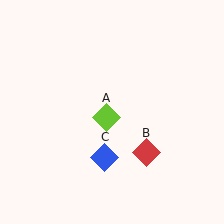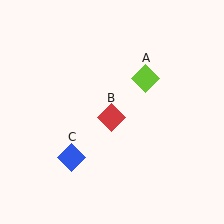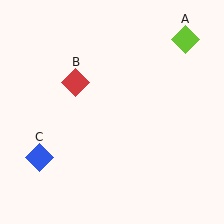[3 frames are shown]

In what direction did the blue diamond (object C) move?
The blue diamond (object C) moved left.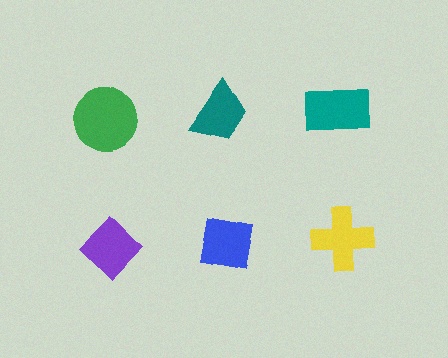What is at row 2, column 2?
A blue square.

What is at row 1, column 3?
A teal rectangle.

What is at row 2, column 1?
A purple diamond.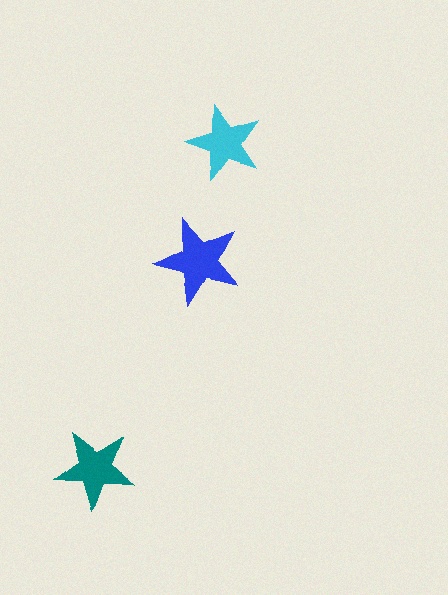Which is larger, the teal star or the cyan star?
The teal one.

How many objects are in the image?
There are 3 objects in the image.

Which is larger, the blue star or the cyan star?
The blue one.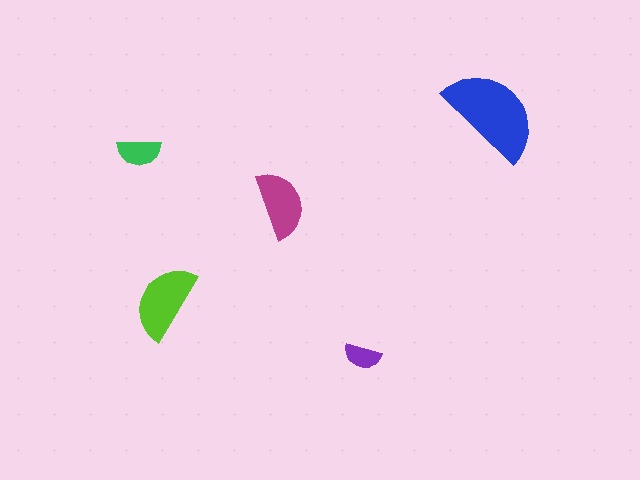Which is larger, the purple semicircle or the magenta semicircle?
The magenta one.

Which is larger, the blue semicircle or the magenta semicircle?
The blue one.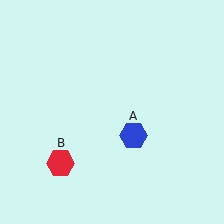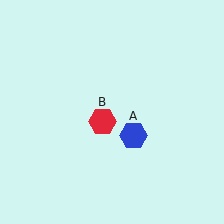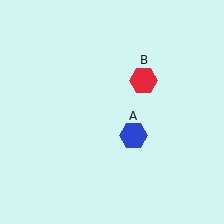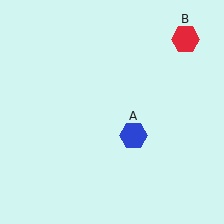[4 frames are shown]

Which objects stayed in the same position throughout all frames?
Blue hexagon (object A) remained stationary.